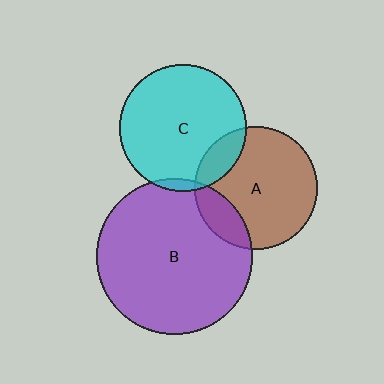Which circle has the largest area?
Circle B (purple).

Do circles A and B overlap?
Yes.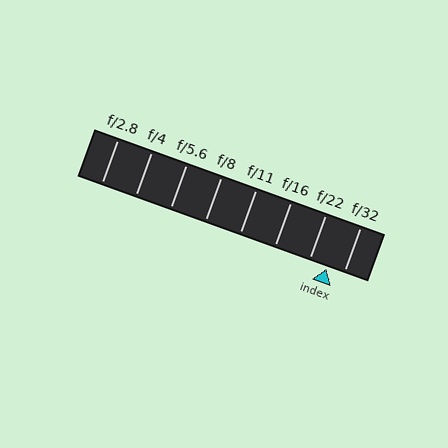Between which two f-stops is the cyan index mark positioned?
The index mark is between f/22 and f/32.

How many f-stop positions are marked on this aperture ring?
There are 8 f-stop positions marked.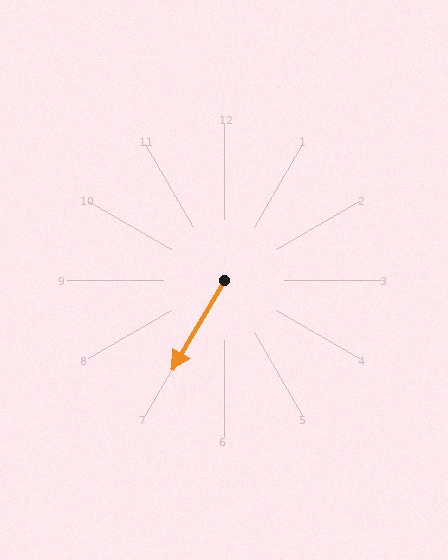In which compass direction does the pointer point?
Southwest.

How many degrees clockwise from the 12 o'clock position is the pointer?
Approximately 210 degrees.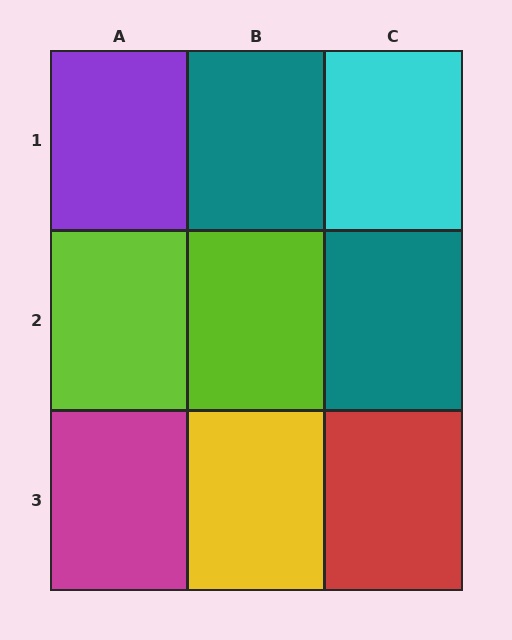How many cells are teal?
2 cells are teal.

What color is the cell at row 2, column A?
Lime.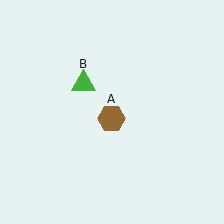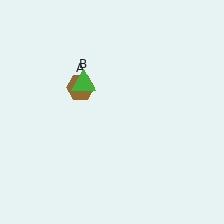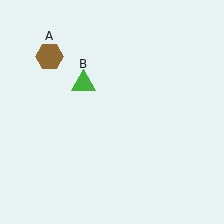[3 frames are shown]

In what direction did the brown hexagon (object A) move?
The brown hexagon (object A) moved up and to the left.